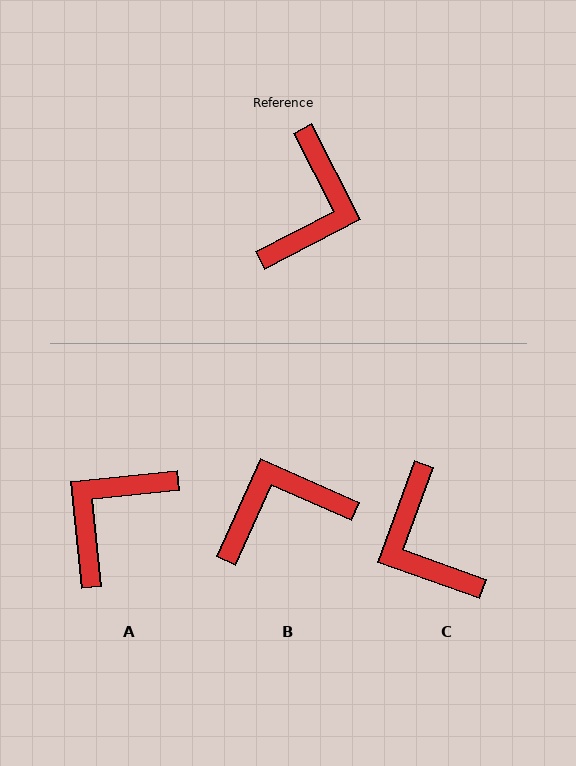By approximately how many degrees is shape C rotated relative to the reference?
Approximately 137 degrees clockwise.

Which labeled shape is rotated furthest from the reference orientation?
A, about 159 degrees away.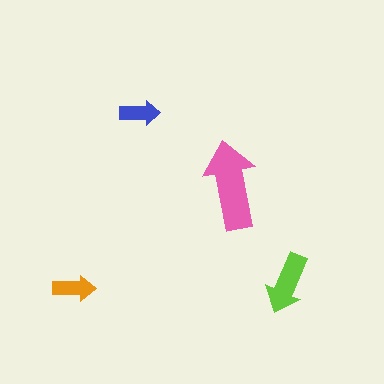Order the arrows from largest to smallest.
the pink one, the lime one, the orange one, the blue one.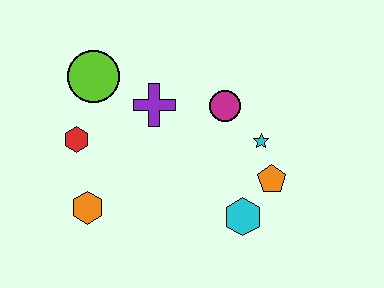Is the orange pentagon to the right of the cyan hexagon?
Yes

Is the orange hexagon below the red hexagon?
Yes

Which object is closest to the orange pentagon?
The cyan star is closest to the orange pentagon.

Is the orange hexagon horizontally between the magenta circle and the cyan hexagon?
No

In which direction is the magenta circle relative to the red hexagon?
The magenta circle is to the right of the red hexagon.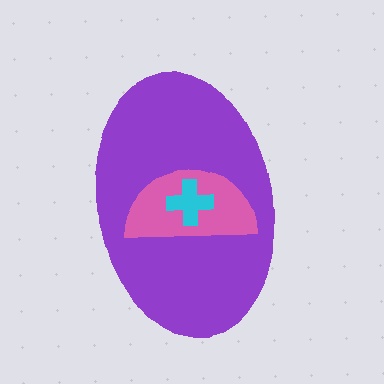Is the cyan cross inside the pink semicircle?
Yes.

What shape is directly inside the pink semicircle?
The cyan cross.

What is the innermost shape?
The cyan cross.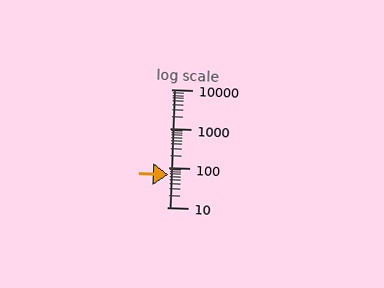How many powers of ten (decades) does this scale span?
The scale spans 3 decades, from 10 to 10000.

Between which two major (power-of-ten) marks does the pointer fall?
The pointer is between 10 and 100.